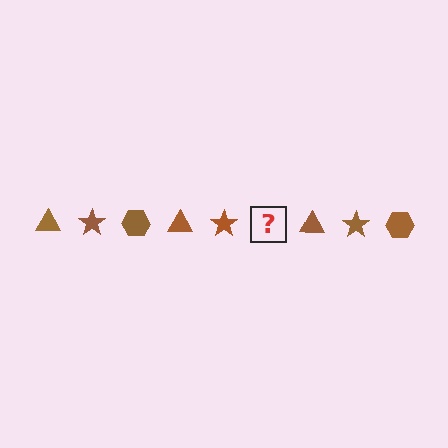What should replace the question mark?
The question mark should be replaced with a brown hexagon.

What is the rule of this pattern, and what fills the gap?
The rule is that the pattern cycles through triangle, star, hexagon shapes in brown. The gap should be filled with a brown hexagon.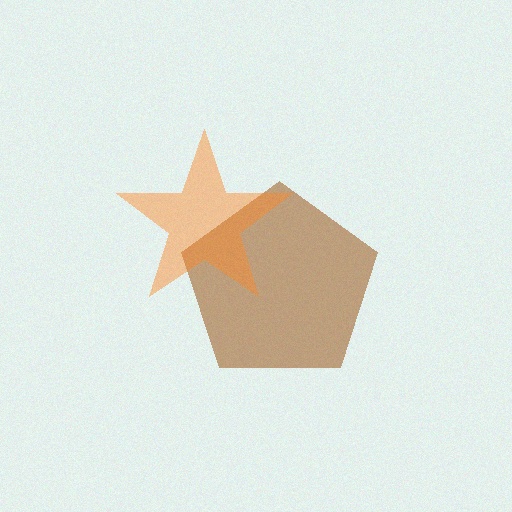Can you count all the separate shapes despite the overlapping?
Yes, there are 2 separate shapes.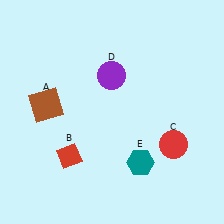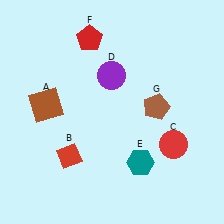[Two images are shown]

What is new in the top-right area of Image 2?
A brown pentagon (G) was added in the top-right area of Image 2.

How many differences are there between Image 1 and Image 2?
There are 2 differences between the two images.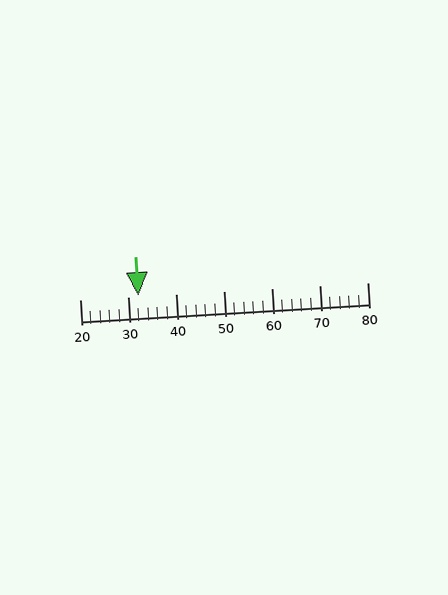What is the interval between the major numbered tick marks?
The major tick marks are spaced 10 units apart.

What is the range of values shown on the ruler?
The ruler shows values from 20 to 80.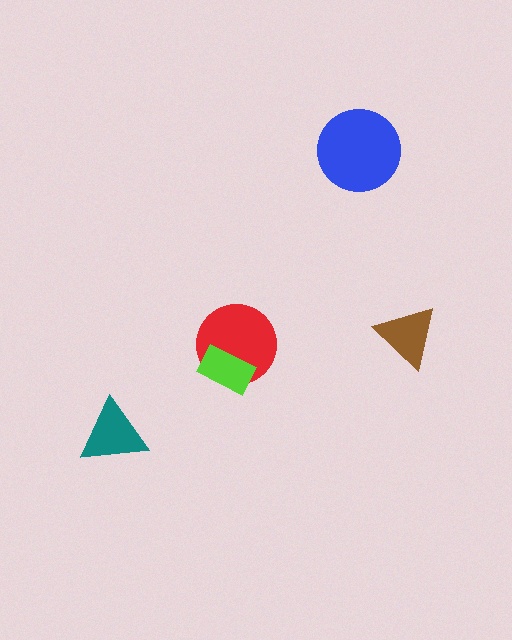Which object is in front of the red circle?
The lime rectangle is in front of the red circle.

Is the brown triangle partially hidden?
No, no other shape covers it.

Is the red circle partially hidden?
Yes, it is partially covered by another shape.